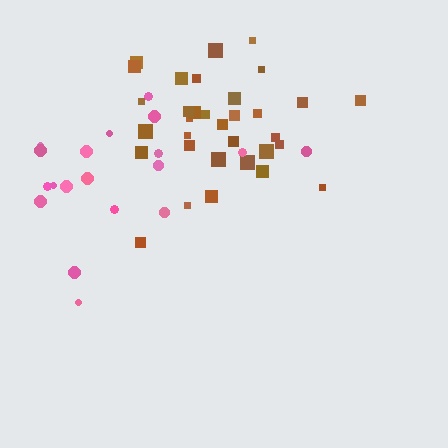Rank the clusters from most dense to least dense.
brown, pink.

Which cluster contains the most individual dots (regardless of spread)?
Brown (33).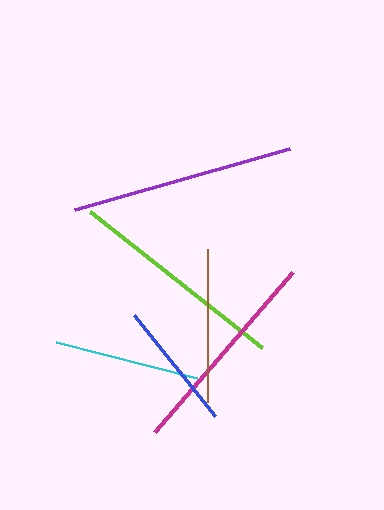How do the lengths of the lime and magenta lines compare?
The lime and magenta lines are approximately the same length.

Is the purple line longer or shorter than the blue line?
The purple line is longer than the blue line.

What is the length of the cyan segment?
The cyan segment is approximately 145 pixels long.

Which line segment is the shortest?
The blue line is the shortest at approximately 129 pixels.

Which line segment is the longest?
The purple line is the longest at approximately 223 pixels.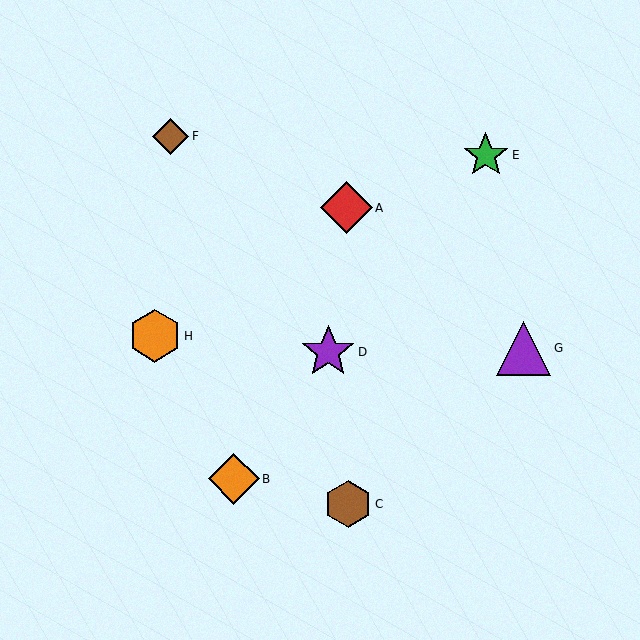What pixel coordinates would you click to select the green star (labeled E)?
Click at (486, 155) to select the green star E.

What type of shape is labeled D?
Shape D is a purple star.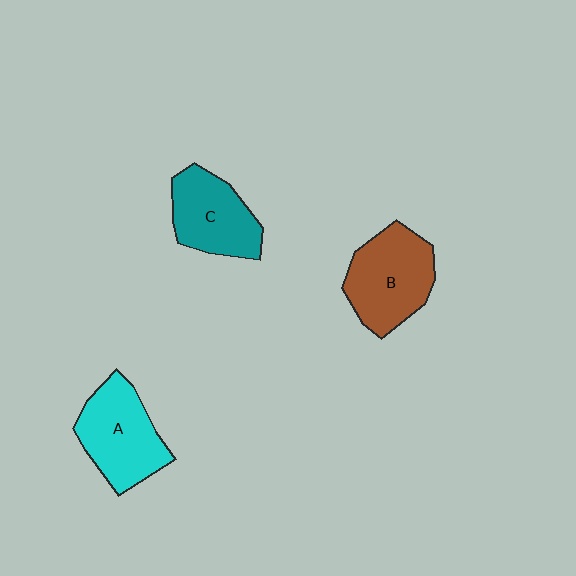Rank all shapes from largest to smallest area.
From largest to smallest: B (brown), A (cyan), C (teal).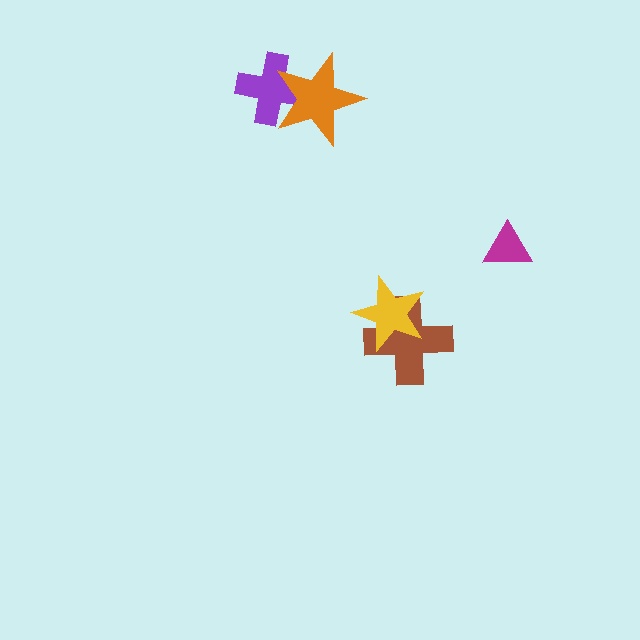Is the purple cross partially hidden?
Yes, it is partially covered by another shape.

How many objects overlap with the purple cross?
1 object overlaps with the purple cross.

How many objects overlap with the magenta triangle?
0 objects overlap with the magenta triangle.